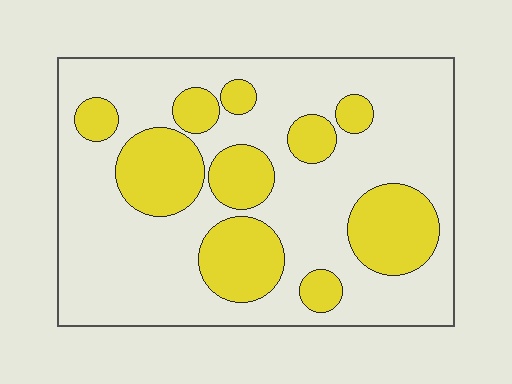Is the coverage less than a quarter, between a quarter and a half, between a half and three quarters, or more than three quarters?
Between a quarter and a half.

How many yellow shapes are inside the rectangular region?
10.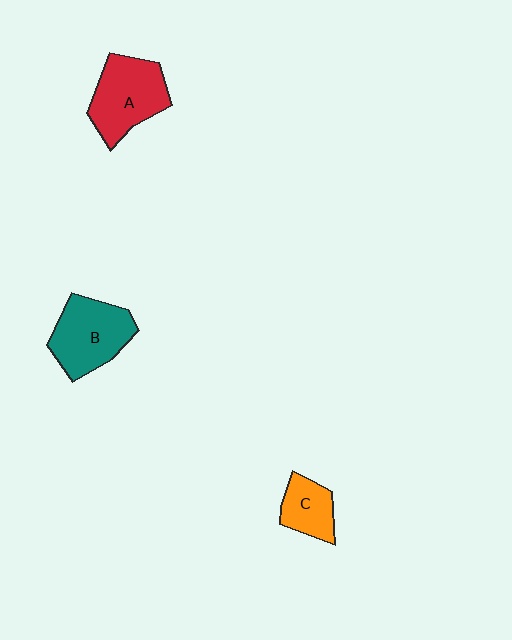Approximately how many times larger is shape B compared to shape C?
Approximately 1.8 times.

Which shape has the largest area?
Shape A (red).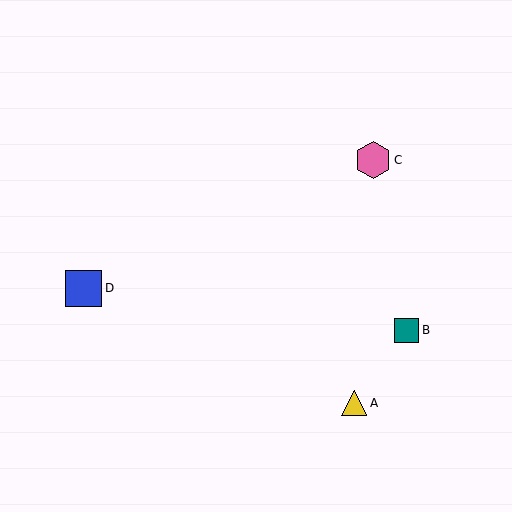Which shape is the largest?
The pink hexagon (labeled C) is the largest.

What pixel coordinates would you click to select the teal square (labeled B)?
Click at (406, 330) to select the teal square B.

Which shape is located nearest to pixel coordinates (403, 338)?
The teal square (labeled B) at (406, 330) is nearest to that location.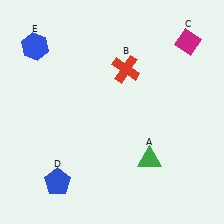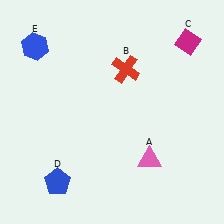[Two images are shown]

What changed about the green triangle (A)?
In Image 1, A is green. In Image 2, it changed to pink.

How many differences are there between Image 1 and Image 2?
There is 1 difference between the two images.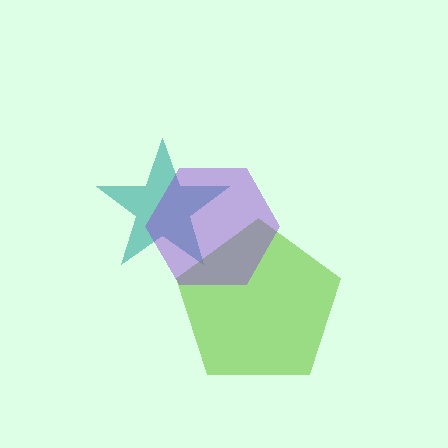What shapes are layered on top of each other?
The layered shapes are: a teal star, a lime pentagon, a purple hexagon.